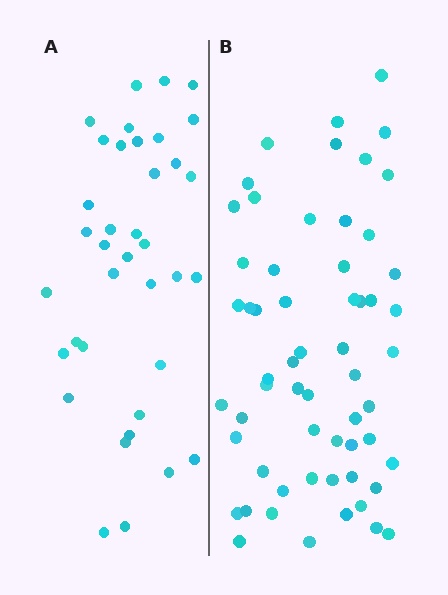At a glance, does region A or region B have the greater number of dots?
Region B (the right region) has more dots.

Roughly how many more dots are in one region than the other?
Region B has approximately 20 more dots than region A.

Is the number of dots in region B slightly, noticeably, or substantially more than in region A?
Region B has substantially more. The ratio is roughly 1.6 to 1.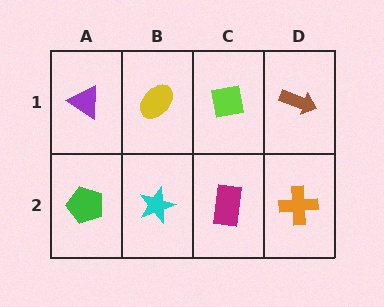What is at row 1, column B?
A yellow ellipse.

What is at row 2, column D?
An orange cross.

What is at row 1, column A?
A purple triangle.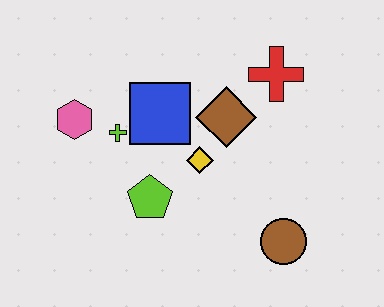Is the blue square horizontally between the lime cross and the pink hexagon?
No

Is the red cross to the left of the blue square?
No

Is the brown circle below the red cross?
Yes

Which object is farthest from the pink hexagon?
The brown circle is farthest from the pink hexagon.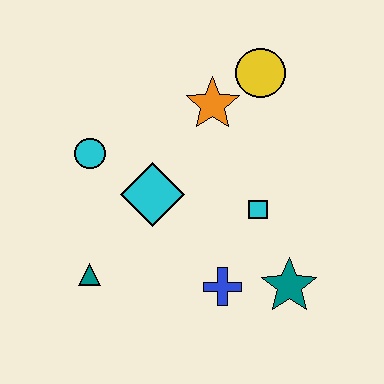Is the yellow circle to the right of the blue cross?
Yes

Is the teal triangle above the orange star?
No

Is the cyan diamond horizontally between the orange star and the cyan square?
No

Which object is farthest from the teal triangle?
The yellow circle is farthest from the teal triangle.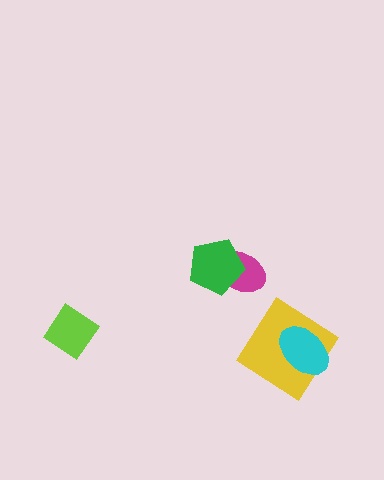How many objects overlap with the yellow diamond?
1 object overlaps with the yellow diamond.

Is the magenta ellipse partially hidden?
Yes, it is partially covered by another shape.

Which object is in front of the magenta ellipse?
The green pentagon is in front of the magenta ellipse.